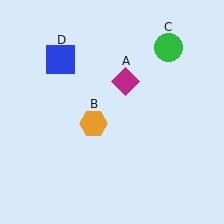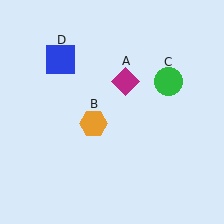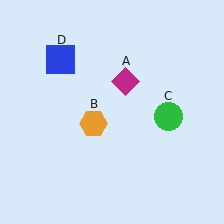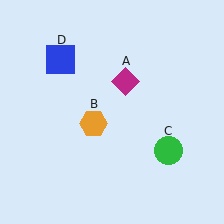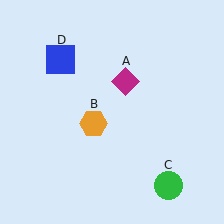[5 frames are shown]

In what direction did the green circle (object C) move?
The green circle (object C) moved down.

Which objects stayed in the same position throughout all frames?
Magenta diamond (object A) and orange hexagon (object B) and blue square (object D) remained stationary.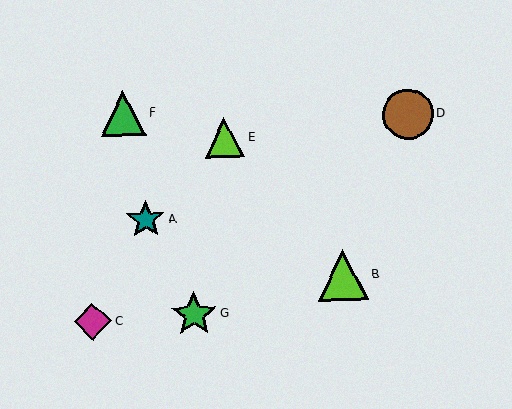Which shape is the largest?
The lime triangle (labeled B) is the largest.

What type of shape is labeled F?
Shape F is a green triangle.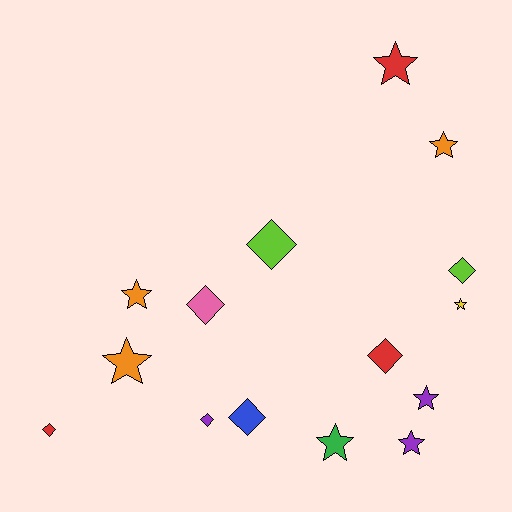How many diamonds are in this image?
There are 7 diamonds.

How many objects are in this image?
There are 15 objects.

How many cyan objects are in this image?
There are no cyan objects.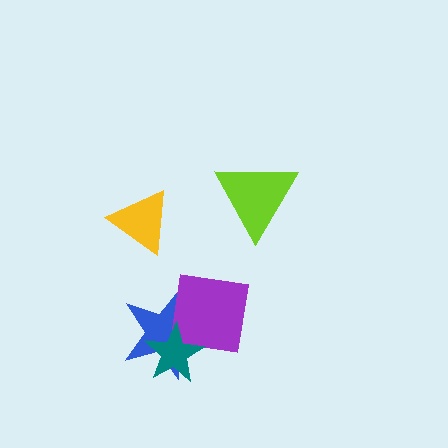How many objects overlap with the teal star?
2 objects overlap with the teal star.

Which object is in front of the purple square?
The teal star is in front of the purple square.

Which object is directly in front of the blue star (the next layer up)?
The purple square is directly in front of the blue star.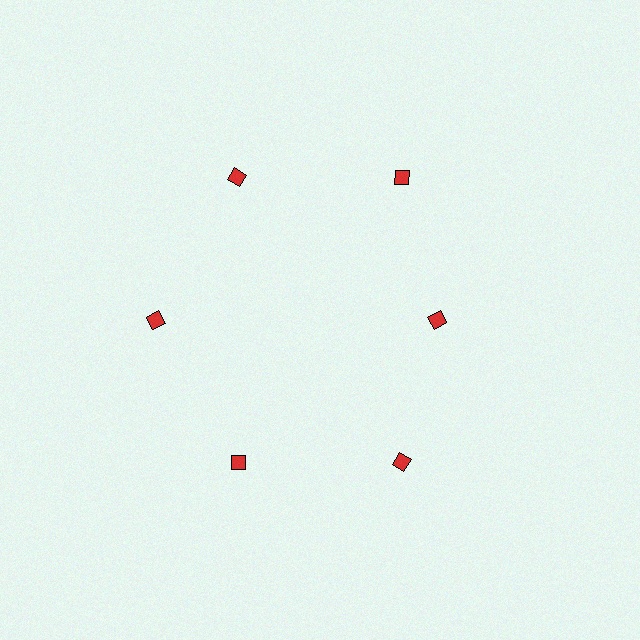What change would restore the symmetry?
The symmetry would be restored by moving it outward, back onto the ring so that all 6 diamonds sit at equal angles and equal distance from the center.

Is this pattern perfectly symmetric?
No. The 6 red diamonds are arranged in a ring, but one element near the 3 o'clock position is pulled inward toward the center, breaking the 6-fold rotational symmetry.